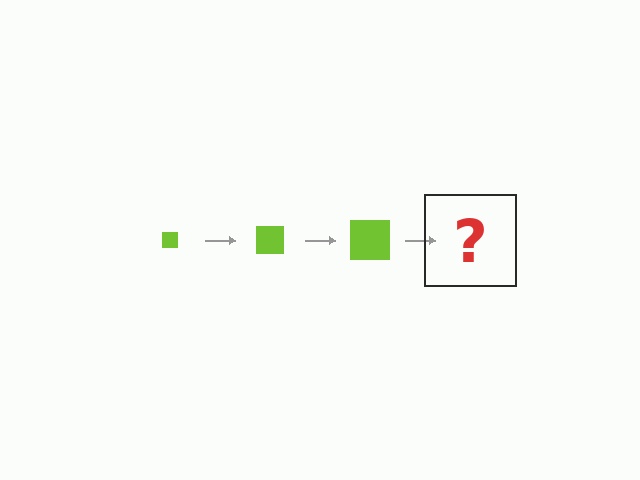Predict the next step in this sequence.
The next step is a lime square, larger than the previous one.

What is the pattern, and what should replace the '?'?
The pattern is that the square gets progressively larger each step. The '?' should be a lime square, larger than the previous one.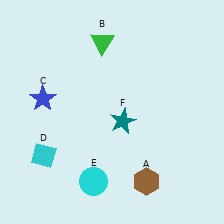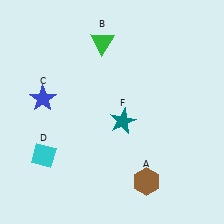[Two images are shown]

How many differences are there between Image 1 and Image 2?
There is 1 difference between the two images.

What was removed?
The cyan circle (E) was removed in Image 2.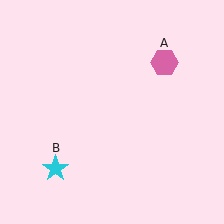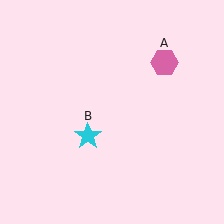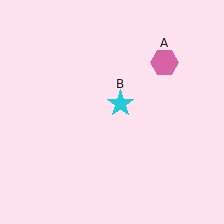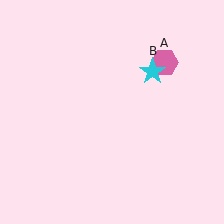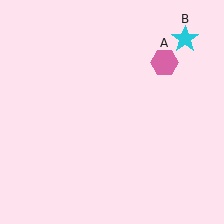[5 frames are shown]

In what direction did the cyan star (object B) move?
The cyan star (object B) moved up and to the right.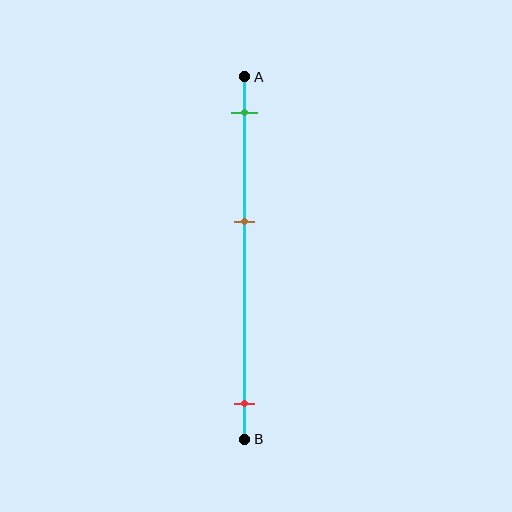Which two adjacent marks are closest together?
The green and brown marks are the closest adjacent pair.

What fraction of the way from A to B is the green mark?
The green mark is approximately 10% (0.1) of the way from A to B.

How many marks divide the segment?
There are 3 marks dividing the segment.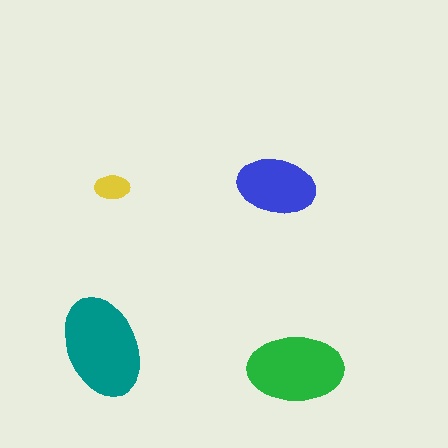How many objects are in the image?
There are 4 objects in the image.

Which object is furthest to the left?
The teal ellipse is leftmost.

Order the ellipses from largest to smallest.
the teal one, the green one, the blue one, the yellow one.